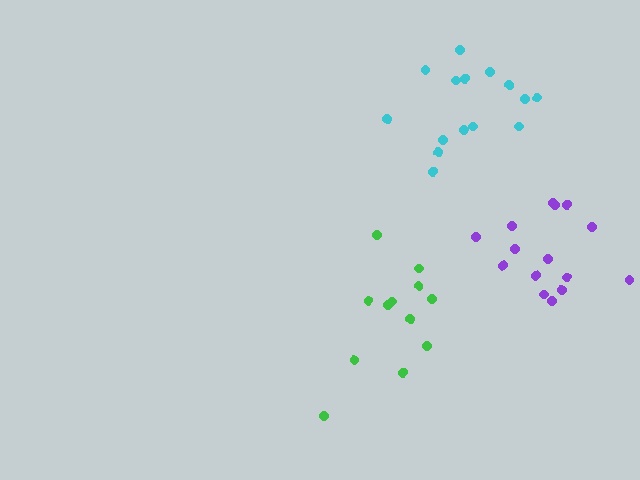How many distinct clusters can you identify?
There are 3 distinct clusters.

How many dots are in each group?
Group 1: 15 dots, Group 2: 12 dots, Group 3: 15 dots (42 total).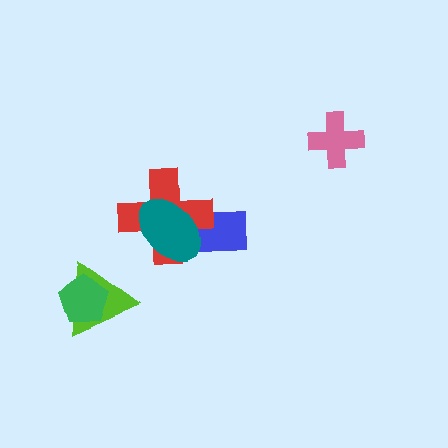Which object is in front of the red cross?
The teal ellipse is in front of the red cross.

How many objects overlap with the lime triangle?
1 object overlaps with the lime triangle.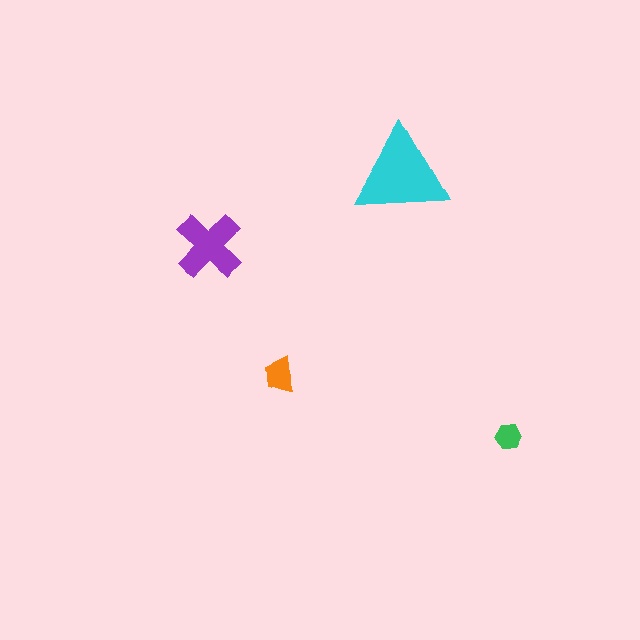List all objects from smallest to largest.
The green hexagon, the orange trapezoid, the purple cross, the cyan triangle.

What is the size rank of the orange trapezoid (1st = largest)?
3rd.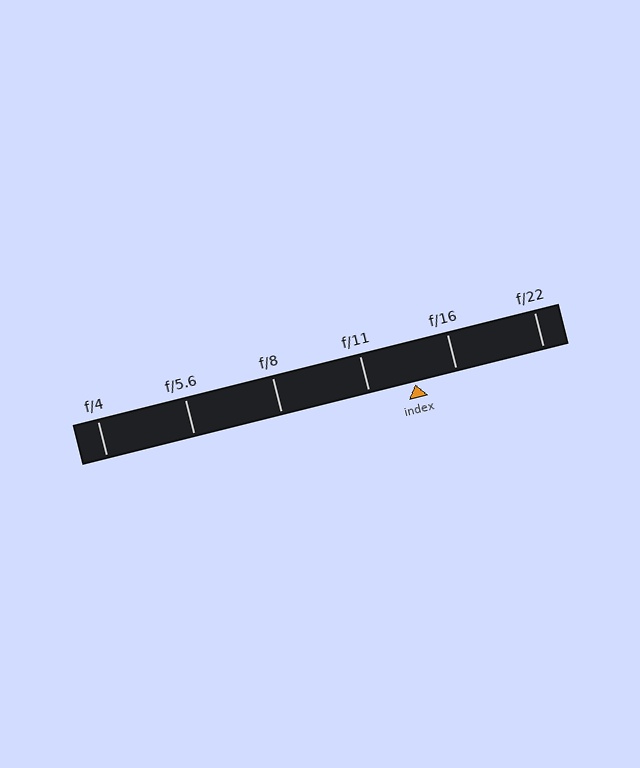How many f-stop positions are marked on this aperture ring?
There are 6 f-stop positions marked.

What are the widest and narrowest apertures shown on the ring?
The widest aperture shown is f/4 and the narrowest is f/22.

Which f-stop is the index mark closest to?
The index mark is closest to f/16.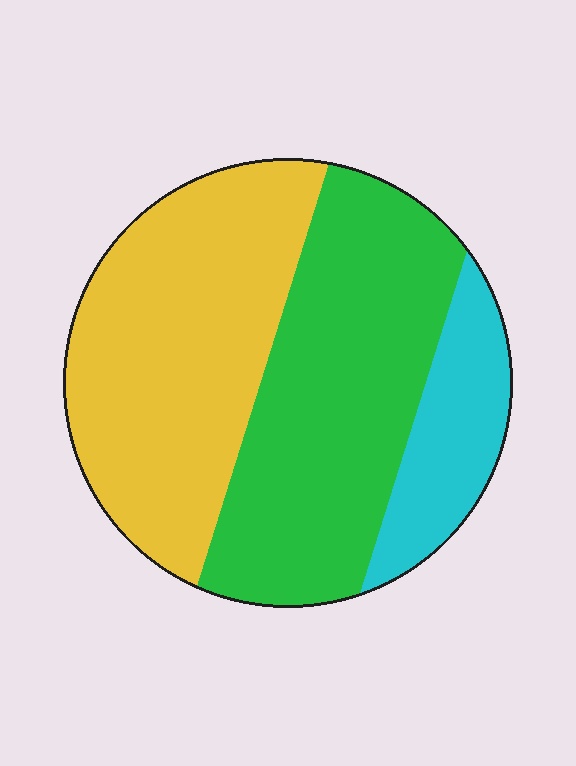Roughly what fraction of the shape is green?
Green takes up between a third and a half of the shape.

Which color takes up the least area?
Cyan, at roughly 15%.